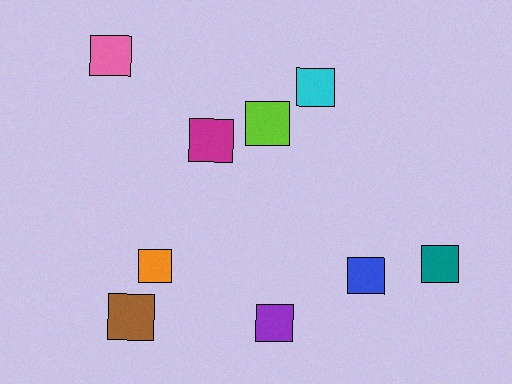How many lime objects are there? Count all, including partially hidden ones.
There is 1 lime object.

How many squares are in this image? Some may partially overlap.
There are 9 squares.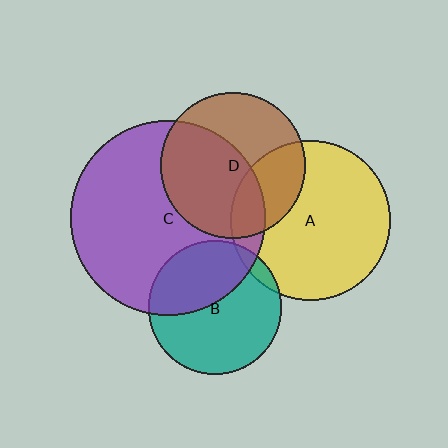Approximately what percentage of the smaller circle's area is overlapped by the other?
Approximately 55%.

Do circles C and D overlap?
Yes.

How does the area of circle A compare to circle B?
Approximately 1.4 times.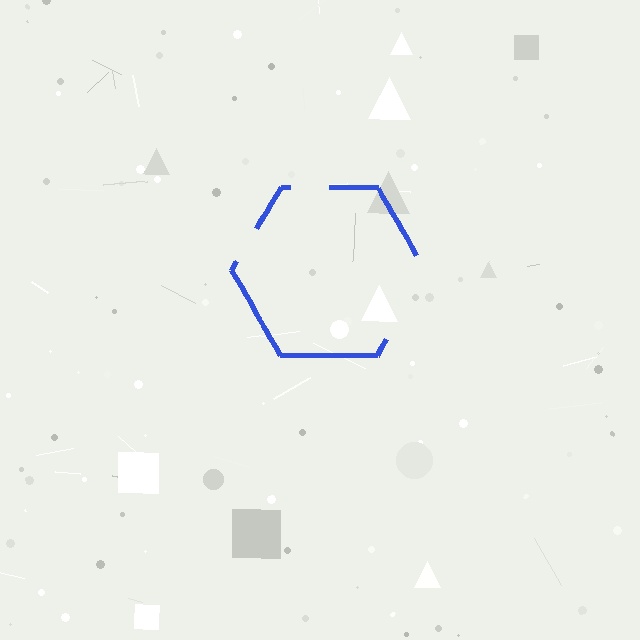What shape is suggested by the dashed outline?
The dashed outline suggests a hexagon.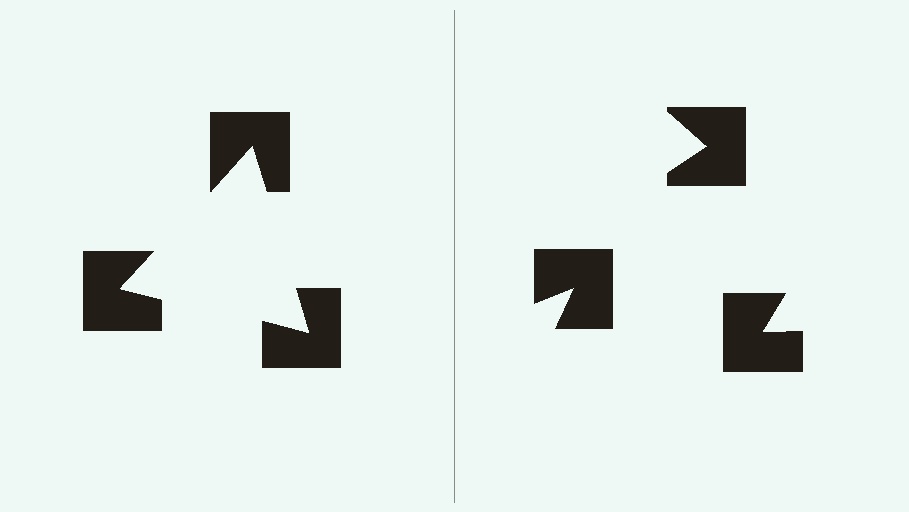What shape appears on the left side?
An illusory triangle.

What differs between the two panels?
The notched squares are positioned identically on both sides; only the wedge orientations differ. On the left they align to a triangle; on the right they are misaligned.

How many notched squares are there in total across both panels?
6 — 3 on each side.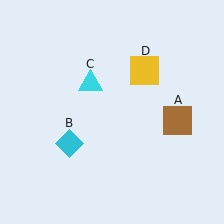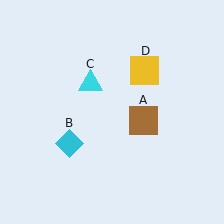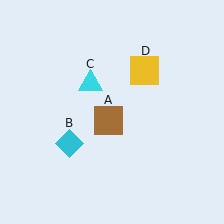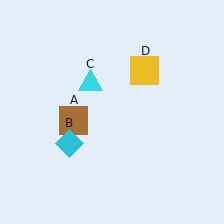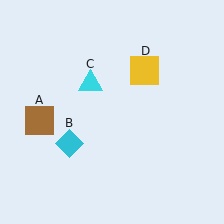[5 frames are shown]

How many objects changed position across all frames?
1 object changed position: brown square (object A).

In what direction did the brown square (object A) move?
The brown square (object A) moved left.